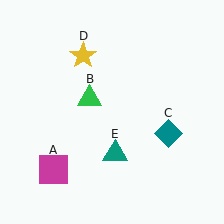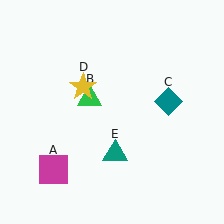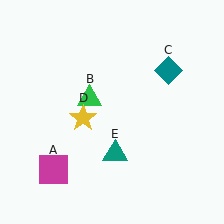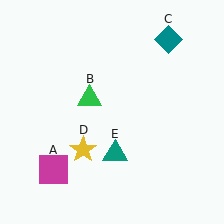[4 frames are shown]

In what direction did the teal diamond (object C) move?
The teal diamond (object C) moved up.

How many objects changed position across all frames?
2 objects changed position: teal diamond (object C), yellow star (object D).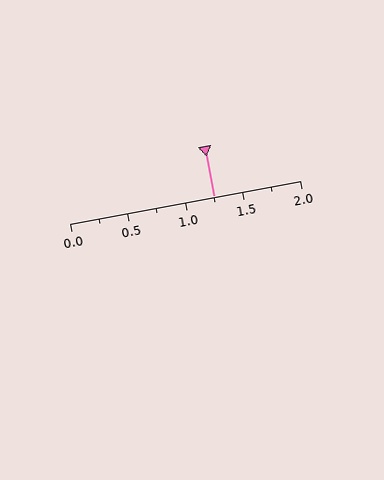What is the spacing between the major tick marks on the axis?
The major ticks are spaced 0.5 apart.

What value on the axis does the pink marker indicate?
The marker indicates approximately 1.25.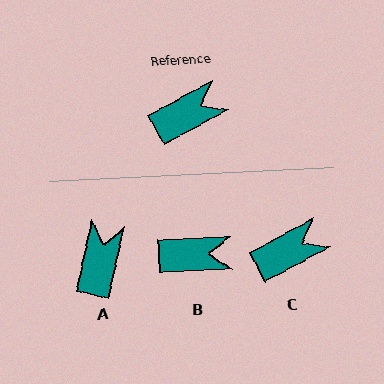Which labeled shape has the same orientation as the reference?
C.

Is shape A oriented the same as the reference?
No, it is off by about 49 degrees.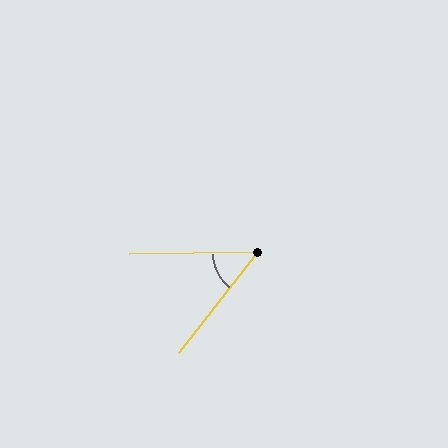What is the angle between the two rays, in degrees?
Approximately 51 degrees.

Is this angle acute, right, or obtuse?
It is acute.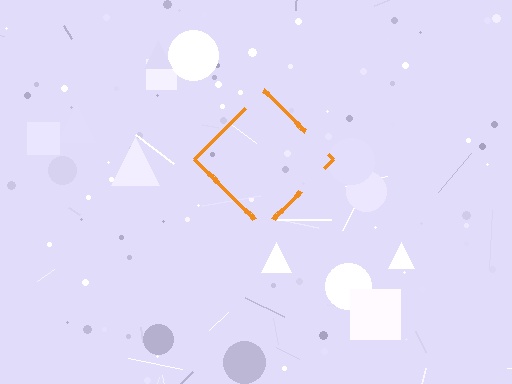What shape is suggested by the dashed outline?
The dashed outline suggests a diamond.